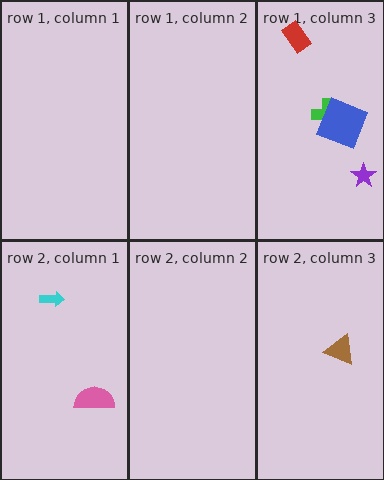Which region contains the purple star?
The row 1, column 3 region.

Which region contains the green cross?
The row 1, column 3 region.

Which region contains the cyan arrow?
The row 2, column 1 region.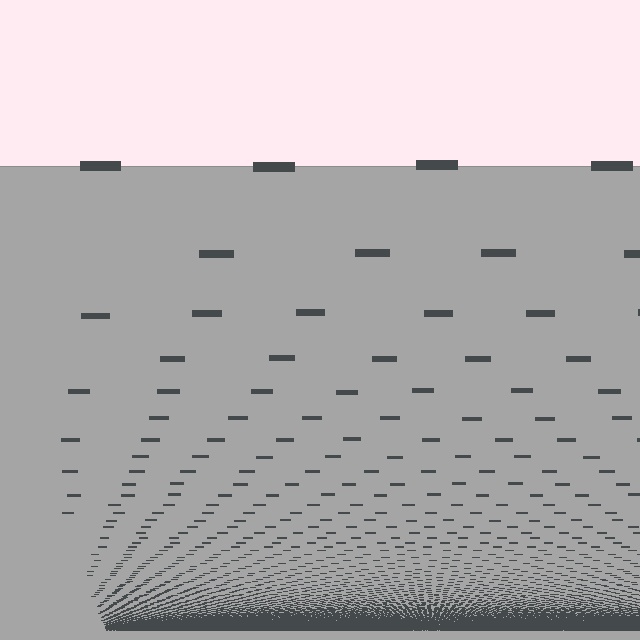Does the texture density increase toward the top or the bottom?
Density increases toward the bottom.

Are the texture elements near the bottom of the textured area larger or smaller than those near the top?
Smaller. The gradient is inverted — elements near the bottom are smaller and denser.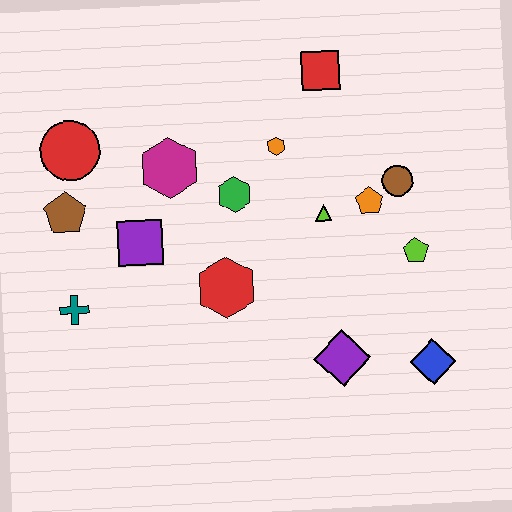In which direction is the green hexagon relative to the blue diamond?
The green hexagon is to the left of the blue diamond.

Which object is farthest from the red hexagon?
The red square is farthest from the red hexagon.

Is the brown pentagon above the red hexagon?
Yes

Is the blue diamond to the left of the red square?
No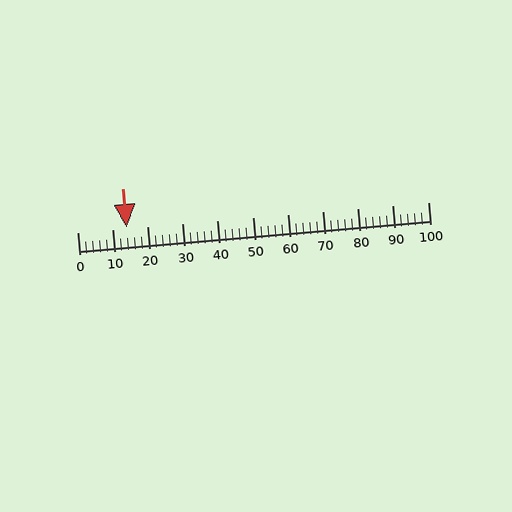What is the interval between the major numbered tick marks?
The major tick marks are spaced 10 units apart.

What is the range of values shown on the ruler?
The ruler shows values from 0 to 100.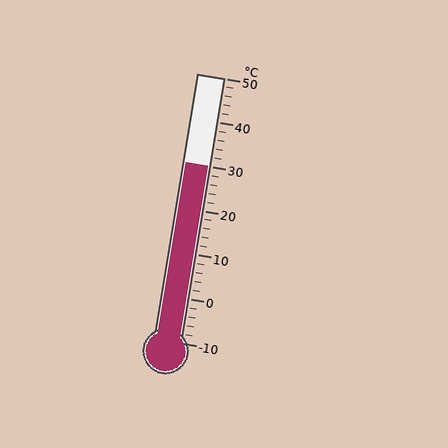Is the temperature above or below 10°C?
The temperature is above 10°C.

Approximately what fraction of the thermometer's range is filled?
The thermometer is filled to approximately 65% of its range.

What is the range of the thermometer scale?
The thermometer scale ranges from -10°C to 50°C.